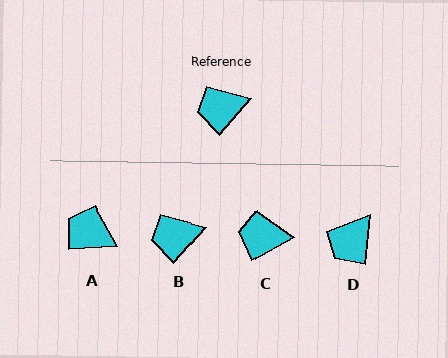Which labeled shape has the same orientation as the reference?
B.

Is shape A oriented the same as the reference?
No, it is off by about 46 degrees.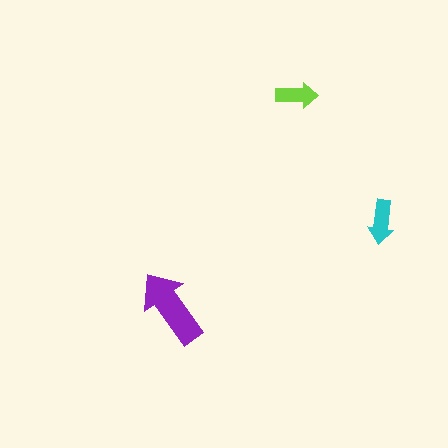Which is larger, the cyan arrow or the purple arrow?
The purple one.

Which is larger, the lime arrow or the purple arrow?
The purple one.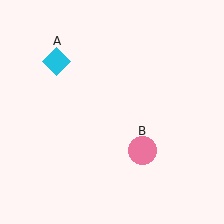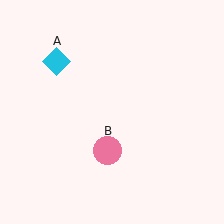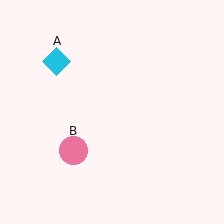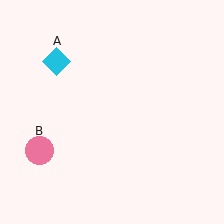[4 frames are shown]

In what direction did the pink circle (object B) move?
The pink circle (object B) moved left.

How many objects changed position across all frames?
1 object changed position: pink circle (object B).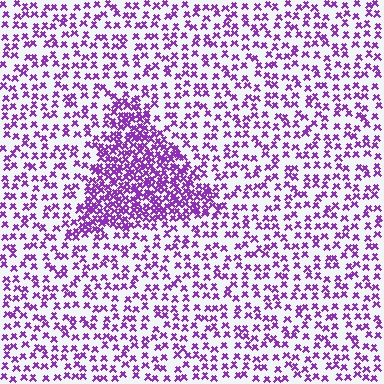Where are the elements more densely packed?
The elements are more densely packed inside the triangle boundary.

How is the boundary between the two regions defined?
The boundary is defined by a change in element density (approximately 2.4x ratio). All elements are the same color, size, and shape.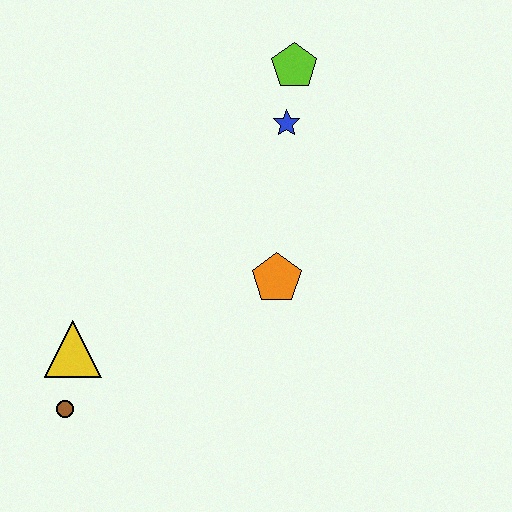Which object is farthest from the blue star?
The brown circle is farthest from the blue star.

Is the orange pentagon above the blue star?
No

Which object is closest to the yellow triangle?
The brown circle is closest to the yellow triangle.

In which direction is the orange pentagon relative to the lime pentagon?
The orange pentagon is below the lime pentagon.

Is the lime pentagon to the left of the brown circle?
No